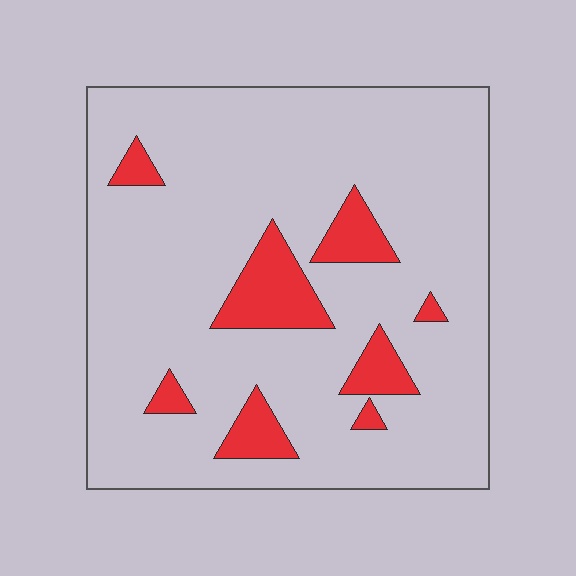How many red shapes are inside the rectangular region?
8.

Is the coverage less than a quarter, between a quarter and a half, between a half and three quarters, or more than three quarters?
Less than a quarter.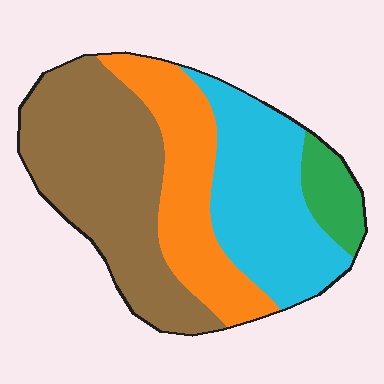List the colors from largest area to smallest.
From largest to smallest: brown, cyan, orange, green.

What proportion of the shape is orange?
Orange takes up about one quarter (1/4) of the shape.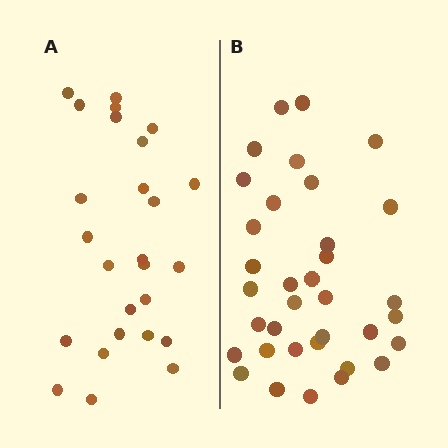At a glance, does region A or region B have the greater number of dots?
Region B (the right region) has more dots.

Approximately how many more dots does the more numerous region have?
Region B has roughly 8 or so more dots than region A.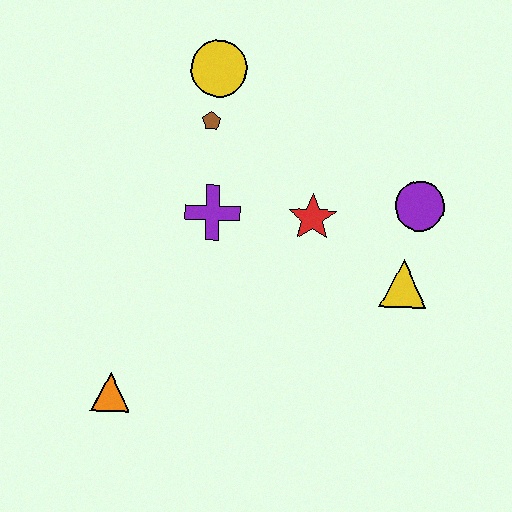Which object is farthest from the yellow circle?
The orange triangle is farthest from the yellow circle.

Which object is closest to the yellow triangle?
The purple circle is closest to the yellow triangle.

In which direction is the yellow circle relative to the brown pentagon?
The yellow circle is above the brown pentagon.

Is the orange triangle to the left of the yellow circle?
Yes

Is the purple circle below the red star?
No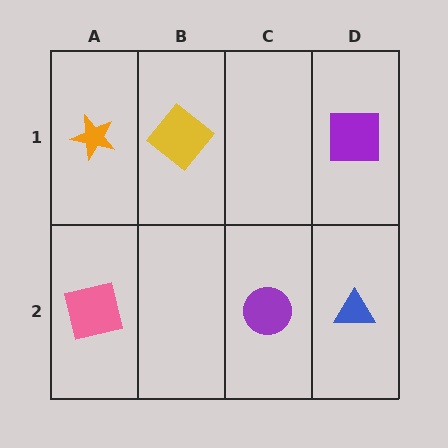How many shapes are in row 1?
3 shapes.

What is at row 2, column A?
A pink square.